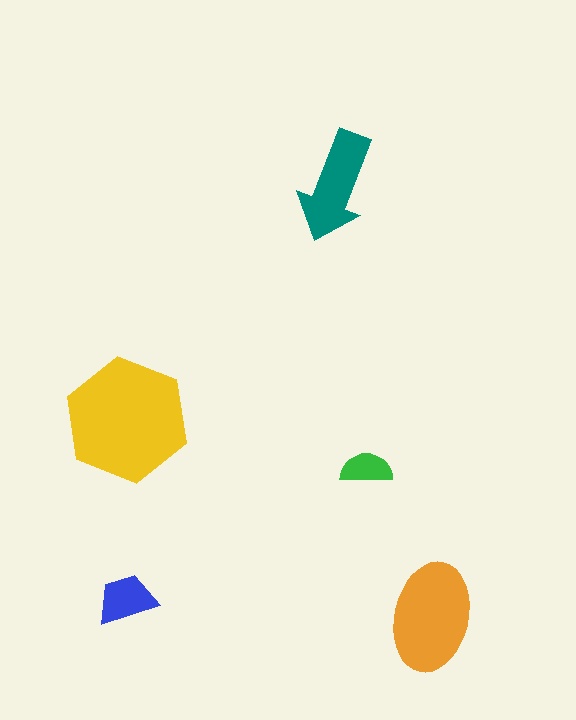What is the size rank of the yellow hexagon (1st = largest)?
1st.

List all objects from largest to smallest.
The yellow hexagon, the orange ellipse, the teal arrow, the blue trapezoid, the green semicircle.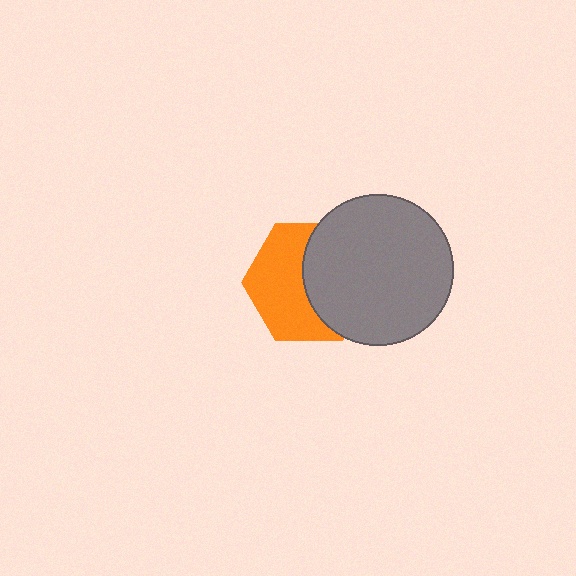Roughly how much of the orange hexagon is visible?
About half of it is visible (roughly 53%).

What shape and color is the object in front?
The object in front is a gray circle.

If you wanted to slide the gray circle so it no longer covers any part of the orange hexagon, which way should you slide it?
Slide it right — that is the most direct way to separate the two shapes.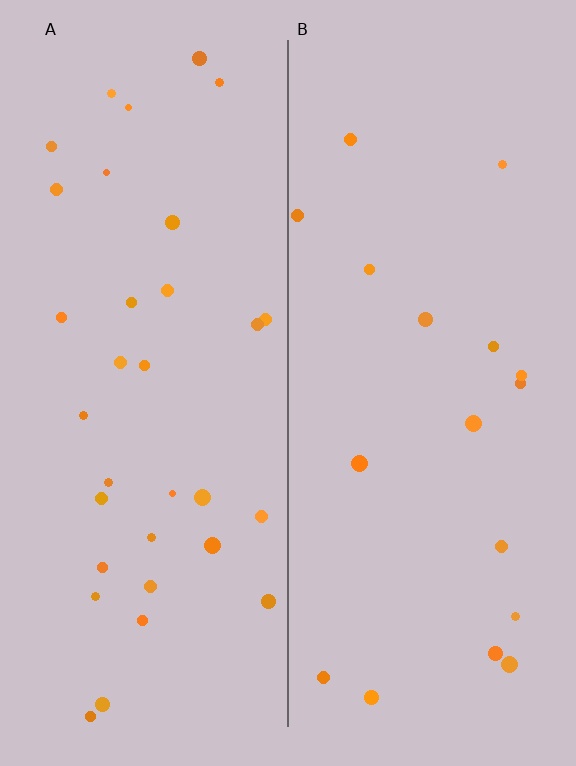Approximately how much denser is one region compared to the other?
Approximately 1.9× — region A over region B.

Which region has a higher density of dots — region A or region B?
A (the left).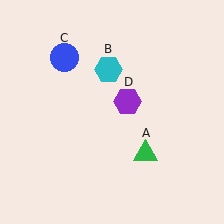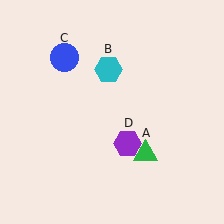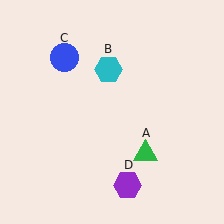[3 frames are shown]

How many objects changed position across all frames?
1 object changed position: purple hexagon (object D).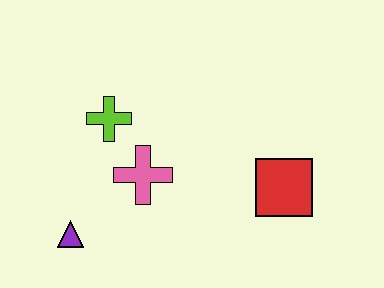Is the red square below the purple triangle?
No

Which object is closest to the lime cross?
The pink cross is closest to the lime cross.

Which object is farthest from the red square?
The purple triangle is farthest from the red square.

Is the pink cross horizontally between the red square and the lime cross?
Yes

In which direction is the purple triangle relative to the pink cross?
The purple triangle is to the left of the pink cross.